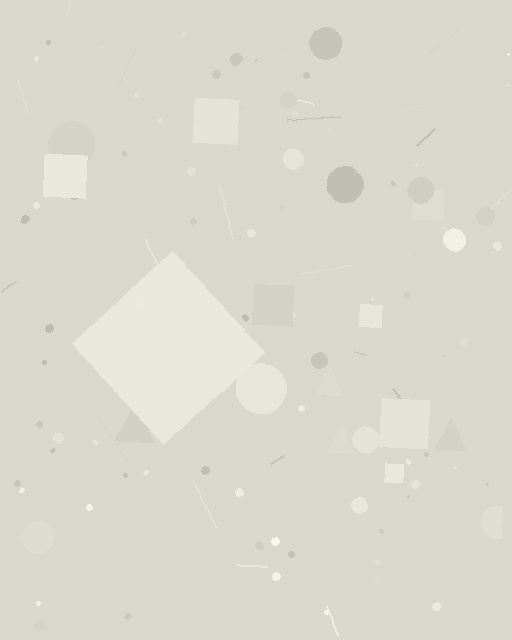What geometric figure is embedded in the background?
A diamond is embedded in the background.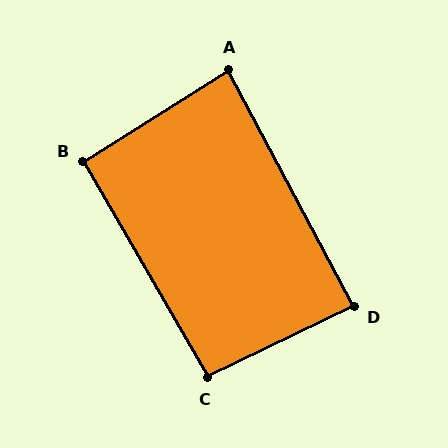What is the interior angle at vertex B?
Approximately 92 degrees (approximately right).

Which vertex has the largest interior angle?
C, at approximately 94 degrees.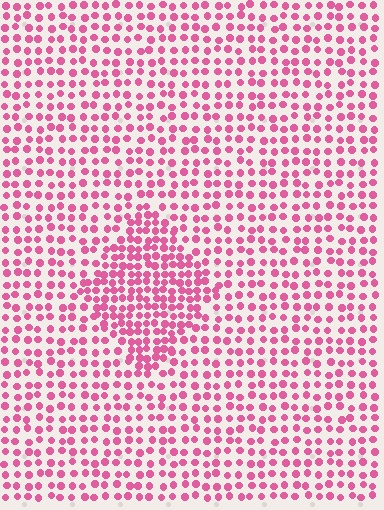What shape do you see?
I see a diamond.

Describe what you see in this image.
The image contains small pink elements arranged at two different densities. A diamond-shaped region is visible where the elements are more densely packed than the surrounding area.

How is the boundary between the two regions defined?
The boundary is defined by a change in element density (approximately 1.8x ratio). All elements are the same color, size, and shape.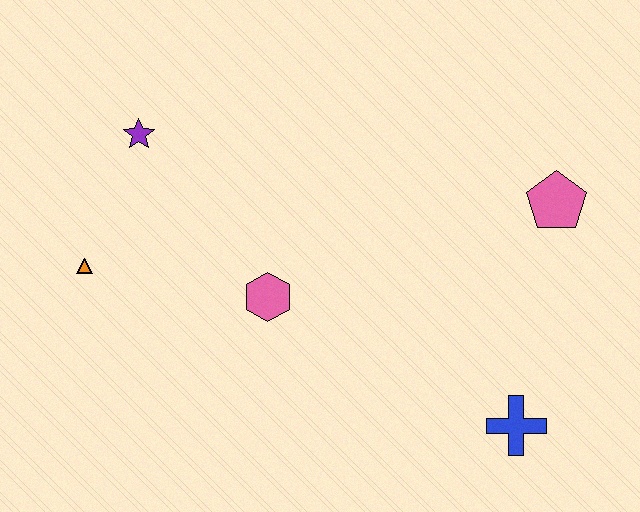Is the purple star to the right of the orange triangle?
Yes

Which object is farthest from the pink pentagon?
The orange triangle is farthest from the pink pentagon.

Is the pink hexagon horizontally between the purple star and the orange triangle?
No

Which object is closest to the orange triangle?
The purple star is closest to the orange triangle.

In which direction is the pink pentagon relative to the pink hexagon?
The pink pentagon is to the right of the pink hexagon.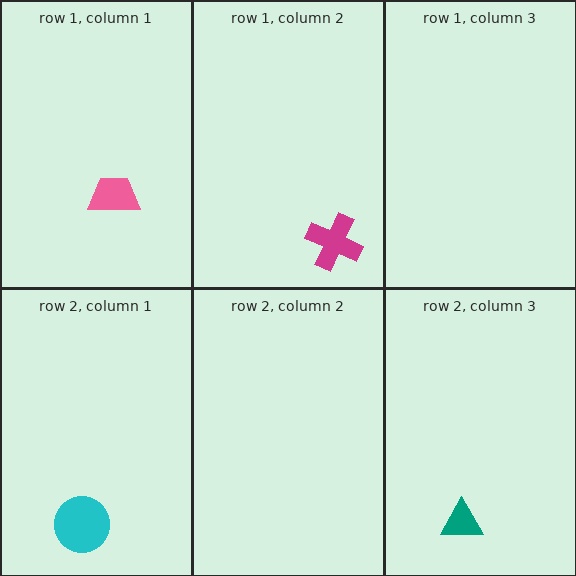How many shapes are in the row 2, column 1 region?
1.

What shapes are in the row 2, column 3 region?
The teal triangle.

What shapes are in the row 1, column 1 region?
The pink trapezoid.